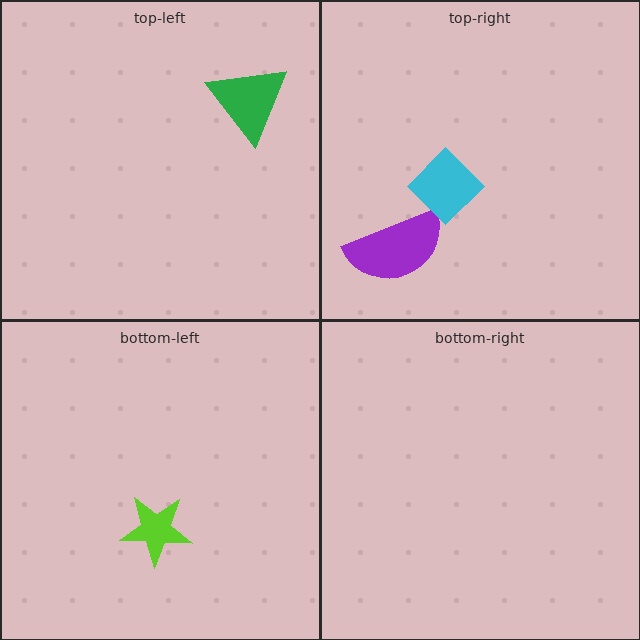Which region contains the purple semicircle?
The top-right region.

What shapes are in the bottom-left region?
The lime star.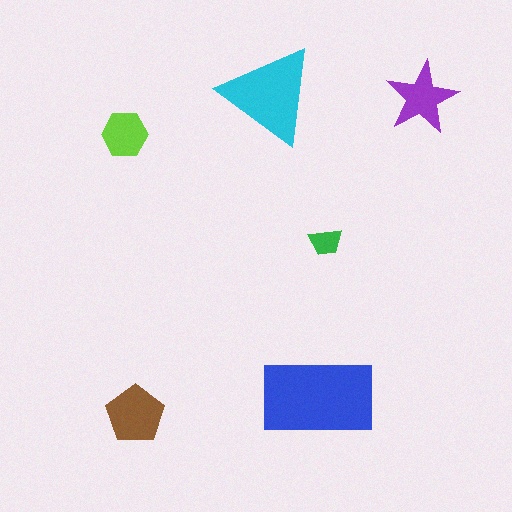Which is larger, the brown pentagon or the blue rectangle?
The blue rectangle.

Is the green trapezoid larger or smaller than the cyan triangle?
Smaller.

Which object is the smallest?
The green trapezoid.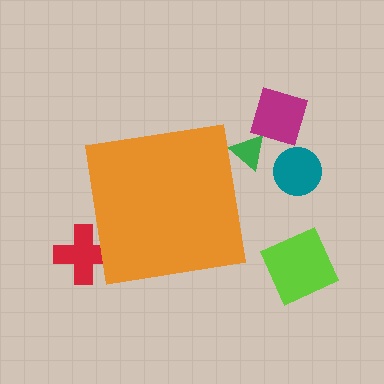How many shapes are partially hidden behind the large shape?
2 shapes are partially hidden.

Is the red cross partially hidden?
Yes, the red cross is partially hidden behind the orange square.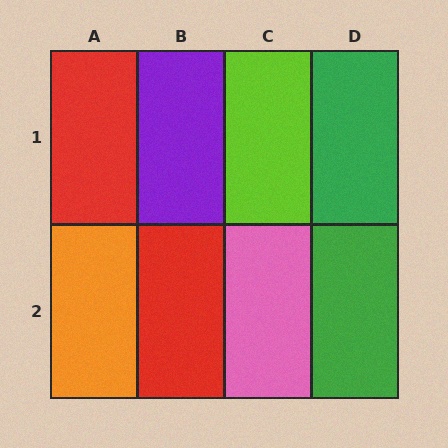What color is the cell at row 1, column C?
Lime.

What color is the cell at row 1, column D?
Green.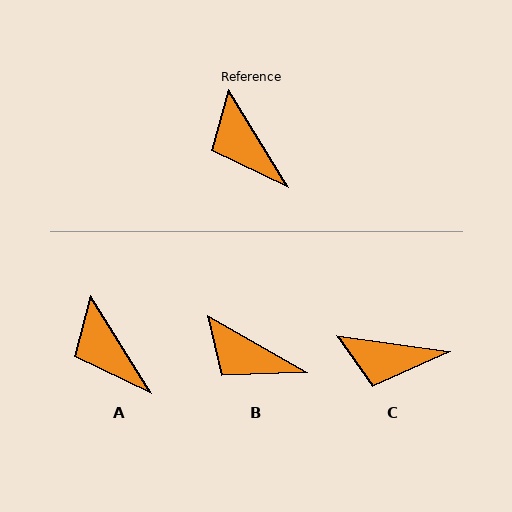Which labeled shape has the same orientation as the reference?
A.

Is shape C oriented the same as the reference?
No, it is off by about 50 degrees.